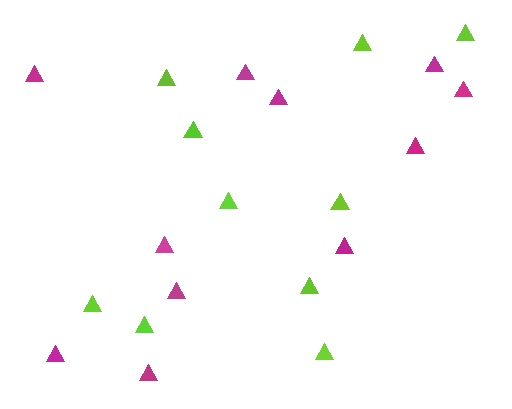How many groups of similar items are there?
There are 2 groups: one group of lime triangles (10) and one group of magenta triangles (11).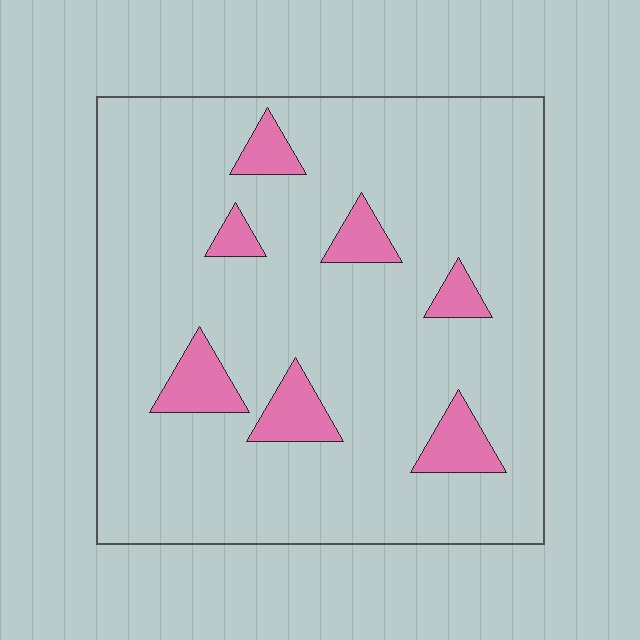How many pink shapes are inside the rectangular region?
7.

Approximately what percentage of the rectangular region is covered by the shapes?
Approximately 10%.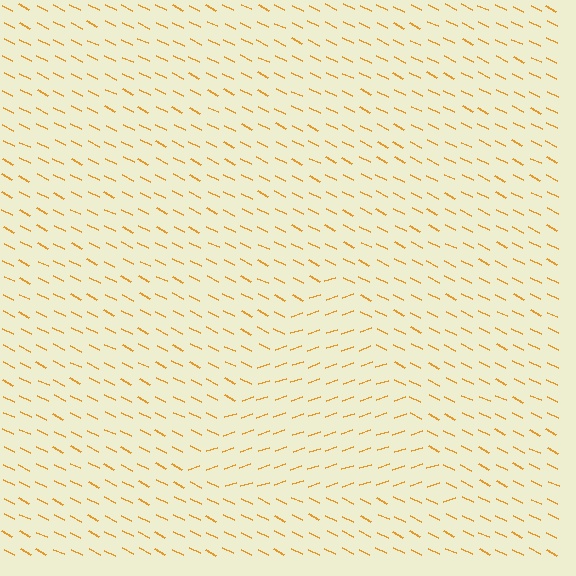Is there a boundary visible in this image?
Yes, there is a texture boundary formed by a change in line orientation.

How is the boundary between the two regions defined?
The boundary is defined purely by a change in line orientation (approximately 45 degrees difference). All lines are the same color and thickness.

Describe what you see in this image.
The image is filled with small orange line segments. A triangle region in the image has lines oriented differently from the surrounding lines, creating a visible texture boundary.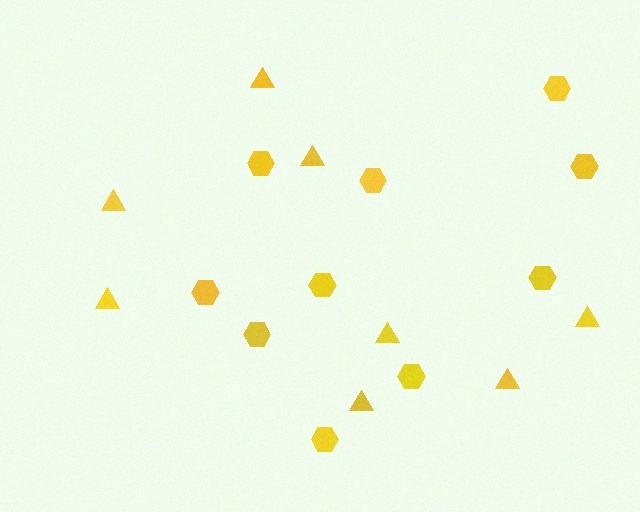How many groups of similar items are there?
There are 2 groups: one group of triangles (8) and one group of hexagons (10).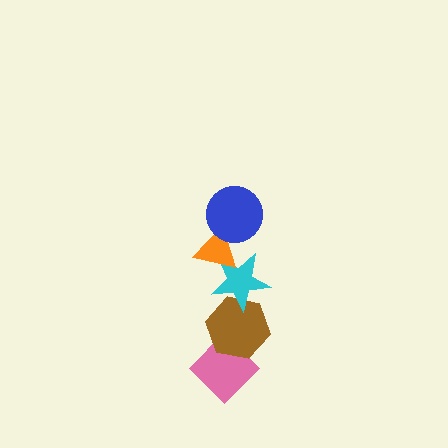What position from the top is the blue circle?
The blue circle is 1st from the top.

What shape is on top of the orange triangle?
The blue circle is on top of the orange triangle.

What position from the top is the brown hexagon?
The brown hexagon is 4th from the top.